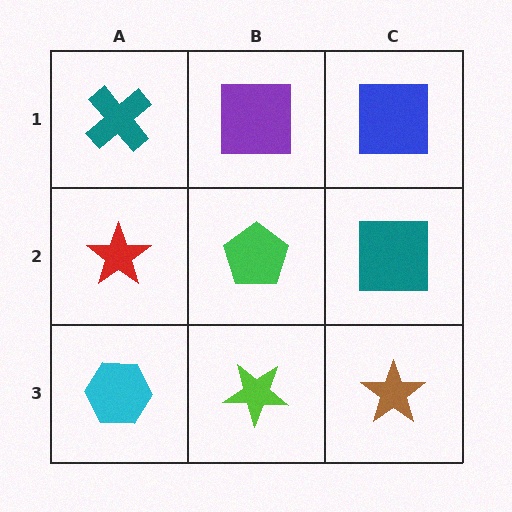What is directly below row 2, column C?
A brown star.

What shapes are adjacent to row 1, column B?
A green pentagon (row 2, column B), a teal cross (row 1, column A), a blue square (row 1, column C).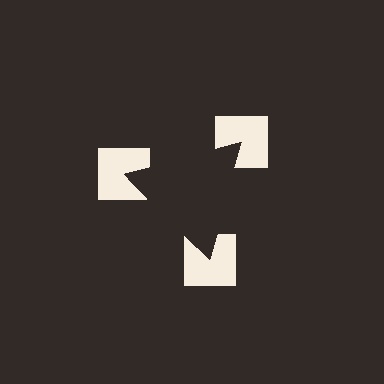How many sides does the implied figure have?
3 sides.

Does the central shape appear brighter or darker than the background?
It typically appears slightly darker than the background, even though no actual brightness change is drawn.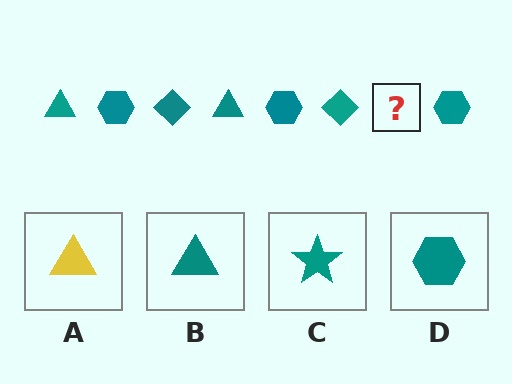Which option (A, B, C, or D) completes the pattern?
B.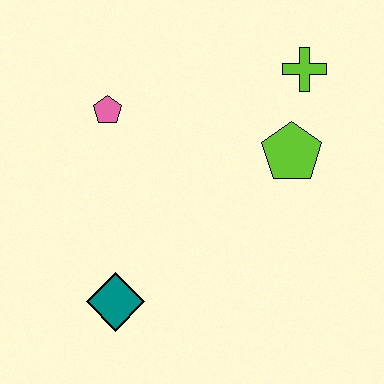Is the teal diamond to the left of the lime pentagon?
Yes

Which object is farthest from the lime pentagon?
The teal diamond is farthest from the lime pentagon.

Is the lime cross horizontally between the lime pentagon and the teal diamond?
No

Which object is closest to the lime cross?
The lime pentagon is closest to the lime cross.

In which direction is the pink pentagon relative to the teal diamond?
The pink pentagon is above the teal diamond.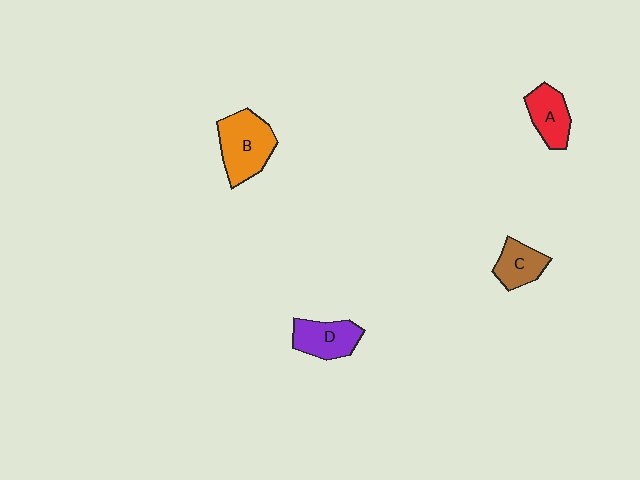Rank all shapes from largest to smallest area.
From largest to smallest: B (orange), D (purple), A (red), C (brown).